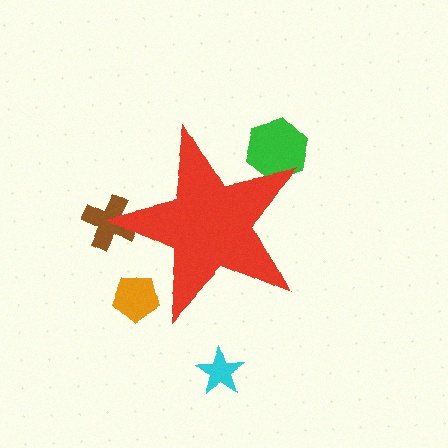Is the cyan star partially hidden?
No, the cyan star is fully visible.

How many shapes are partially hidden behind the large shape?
3 shapes are partially hidden.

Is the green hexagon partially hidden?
Yes, the green hexagon is partially hidden behind the red star.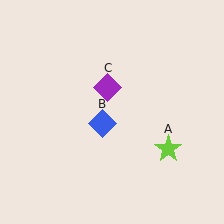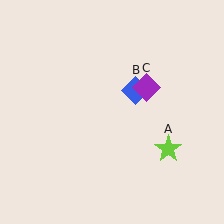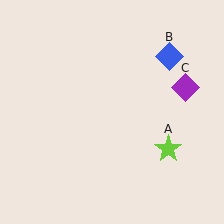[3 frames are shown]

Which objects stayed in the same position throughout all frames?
Lime star (object A) remained stationary.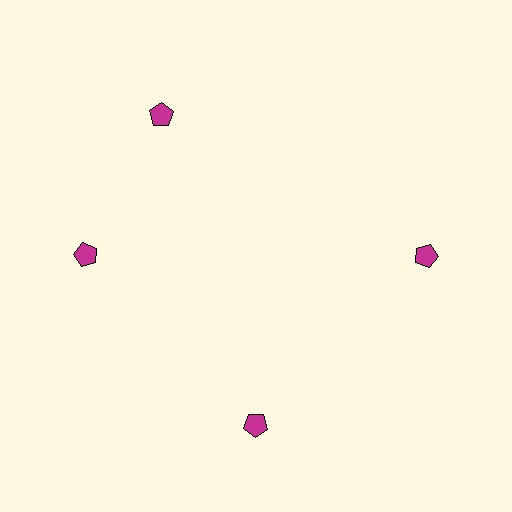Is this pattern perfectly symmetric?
No. The 4 magenta pentagons are arranged in a ring, but one element near the 12 o'clock position is rotated out of alignment along the ring, breaking the 4-fold rotational symmetry.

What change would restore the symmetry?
The symmetry would be restored by rotating it back into even spacing with its neighbors so that all 4 pentagons sit at equal angles and equal distance from the center.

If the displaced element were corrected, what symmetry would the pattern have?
It would have 4-fold rotational symmetry — the pattern would map onto itself every 90 degrees.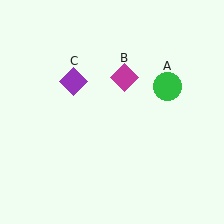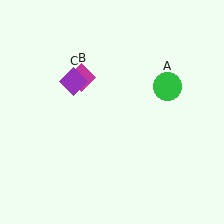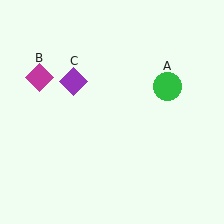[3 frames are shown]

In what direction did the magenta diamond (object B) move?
The magenta diamond (object B) moved left.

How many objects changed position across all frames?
1 object changed position: magenta diamond (object B).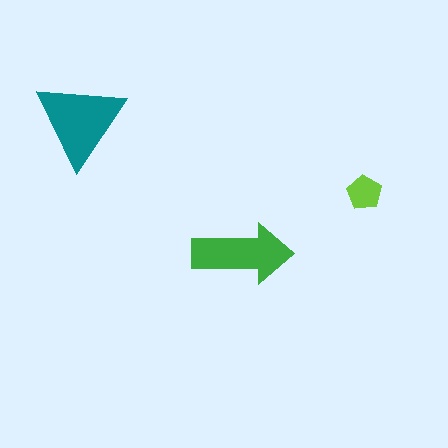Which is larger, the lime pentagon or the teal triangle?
The teal triangle.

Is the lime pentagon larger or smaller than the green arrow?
Smaller.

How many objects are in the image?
There are 3 objects in the image.